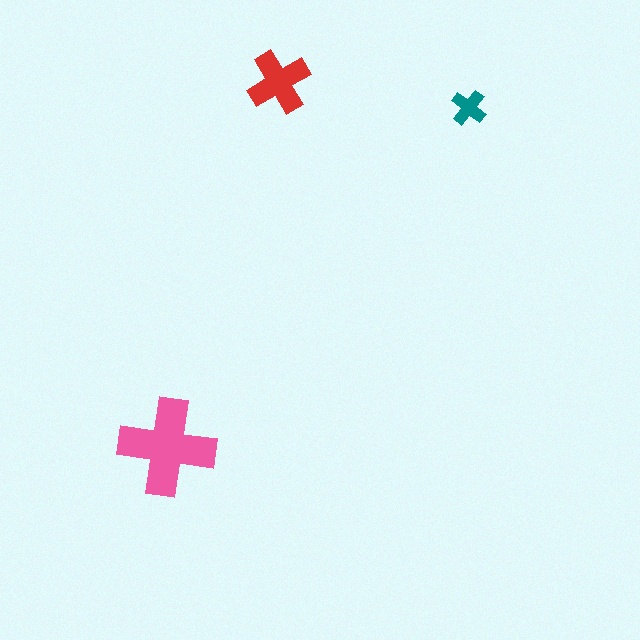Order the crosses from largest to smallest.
the pink one, the red one, the teal one.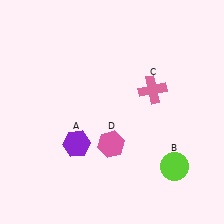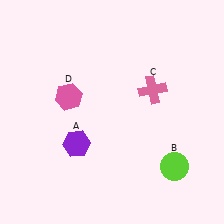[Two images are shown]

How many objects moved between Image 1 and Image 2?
1 object moved between the two images.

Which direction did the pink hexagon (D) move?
The pink hexagon (D) moved up.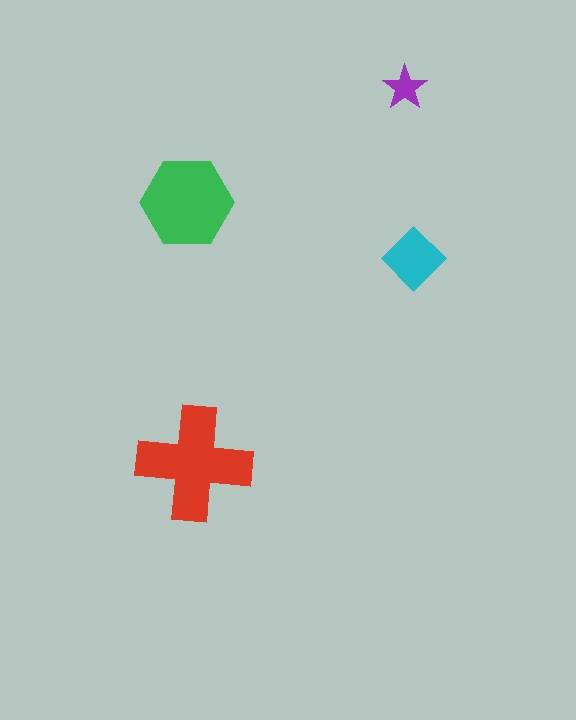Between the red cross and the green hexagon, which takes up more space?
The red cross.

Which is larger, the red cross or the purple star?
The red cross.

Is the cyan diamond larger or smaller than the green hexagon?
Smaller.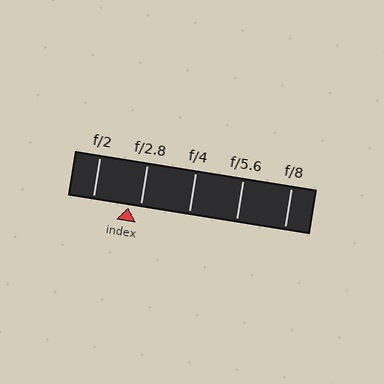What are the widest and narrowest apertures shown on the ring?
The widest aperture shown is f/2 and the narrowest is f/8.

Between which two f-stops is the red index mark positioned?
The index mark is between f/2 and f/2.8.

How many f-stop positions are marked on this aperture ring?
There are 5 f-stop positions marked.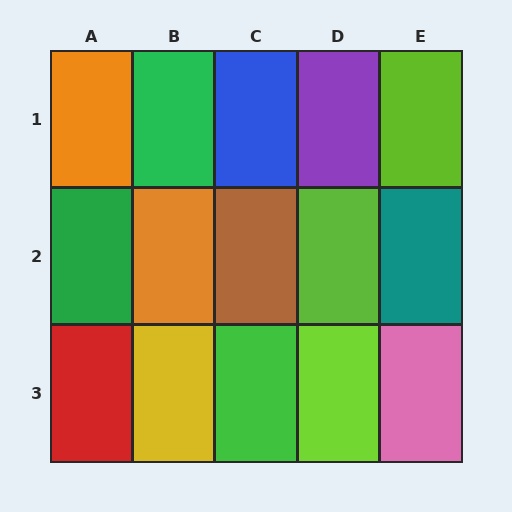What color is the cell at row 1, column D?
Purple.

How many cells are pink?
1 cell is pink.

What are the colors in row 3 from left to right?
Red, yellow, green, lime, pink.